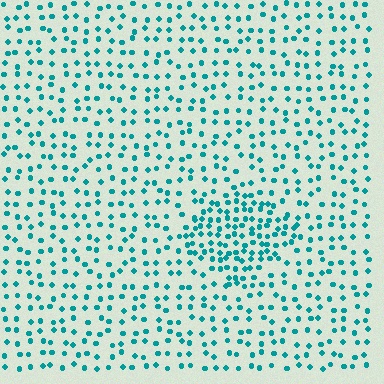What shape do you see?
I see a diamond.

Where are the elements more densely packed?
The elements are more densely packed inside the diamond boundary.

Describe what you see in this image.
The image contains small teal elements arranged at two different densities. A diamond-shaped region is visible where the elements are more densely packed than the surrounding area.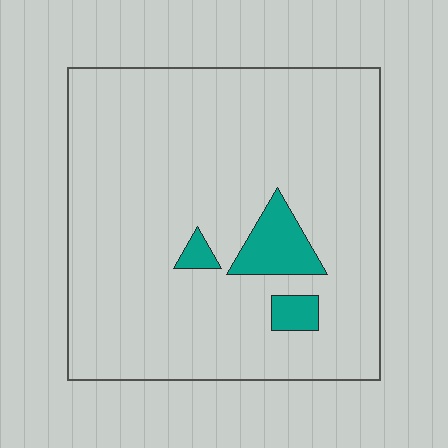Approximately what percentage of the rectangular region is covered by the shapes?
Approximately 5%.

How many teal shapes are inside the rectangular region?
3.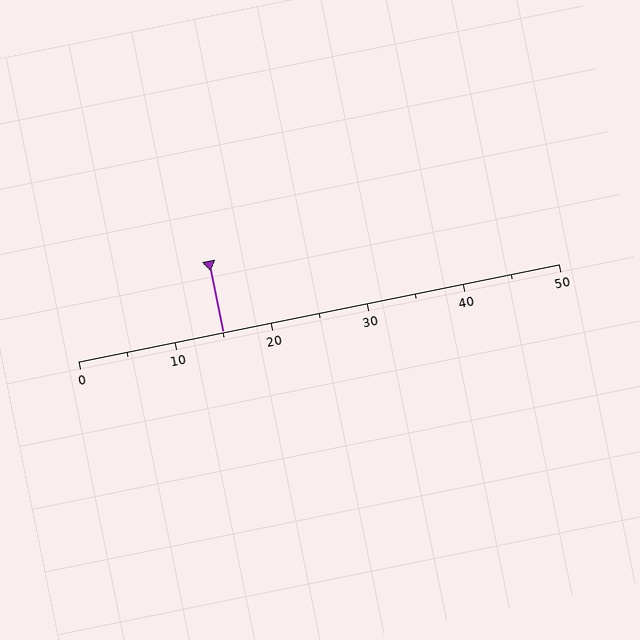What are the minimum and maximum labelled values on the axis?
The axis runs from 0 to 50.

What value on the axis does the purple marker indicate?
The marker indicates approximately 15.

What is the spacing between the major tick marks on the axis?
The major ticks are spaced 10 apart.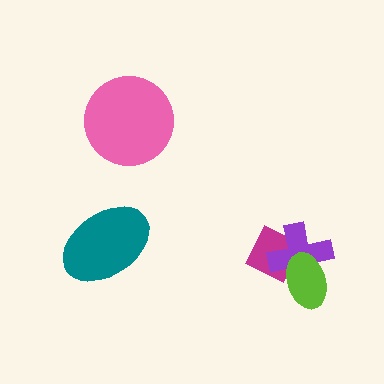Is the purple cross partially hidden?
Yes, it is partially covered by another shape.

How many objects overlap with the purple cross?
2 objects overlap with the purple cross.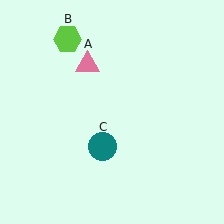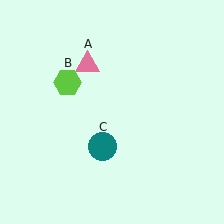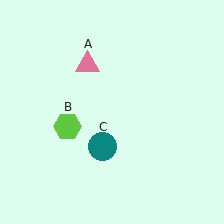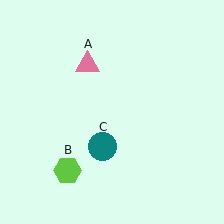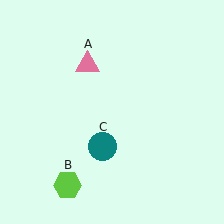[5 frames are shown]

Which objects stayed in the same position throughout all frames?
Pink triangle (object A) and teal circle (object C) remained stationary.